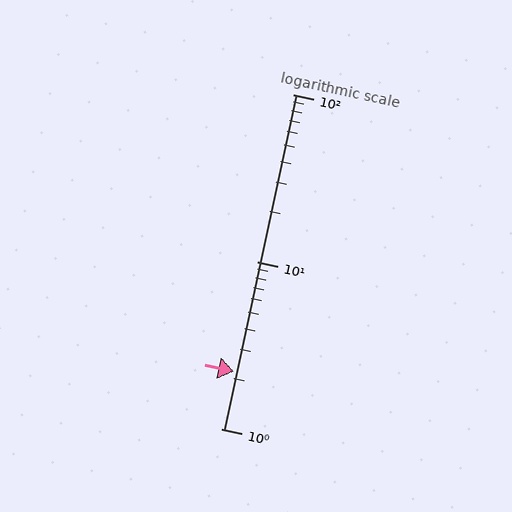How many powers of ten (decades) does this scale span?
The scale spans 2 decades, from 1 to 100.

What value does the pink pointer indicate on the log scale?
The pointer indicates approximately 2.2.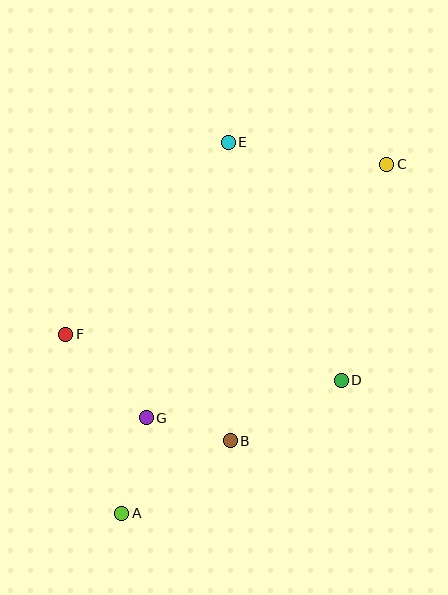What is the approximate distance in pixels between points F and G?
The distance between F and G is approximately 116 pixels.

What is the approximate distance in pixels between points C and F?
The distance between C and F is approximately 363 pixels.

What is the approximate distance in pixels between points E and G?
The distance between E and G is approximately 287 pixels.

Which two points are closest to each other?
Points B and G are closest to each other.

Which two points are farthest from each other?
Points A and C are farthest from each other.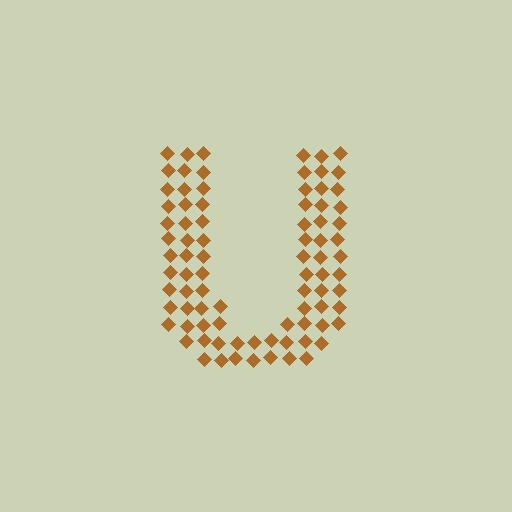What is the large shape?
The large shape is the letter U.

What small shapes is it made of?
It is made of small diamonds.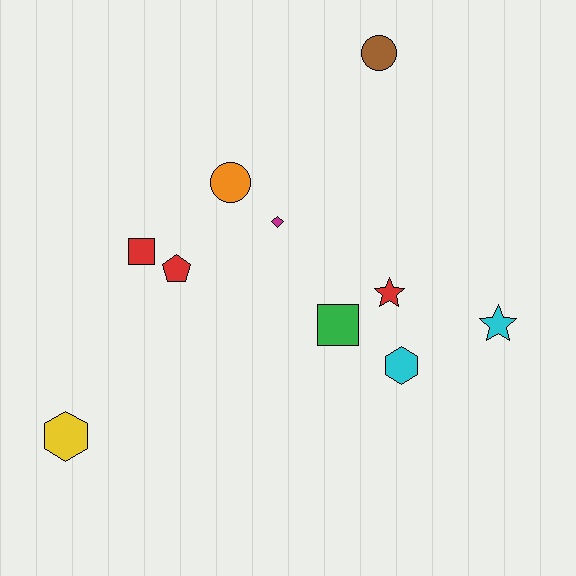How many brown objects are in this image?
There is 1 brown object.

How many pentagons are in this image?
There is 1 pentagon.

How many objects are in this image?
There are 10 objects.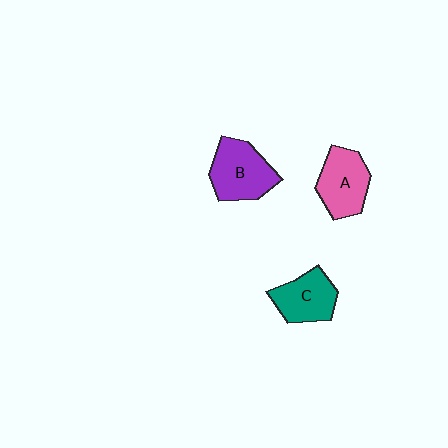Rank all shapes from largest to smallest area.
From largest to smallest: B (purple), A (pink), C (teal).